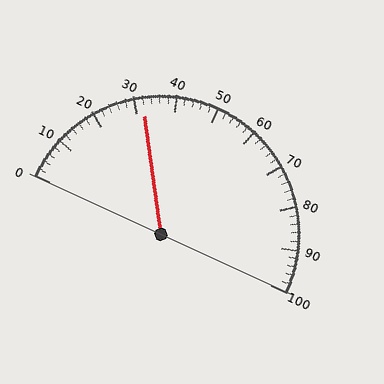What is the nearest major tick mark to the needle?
The nearest major tick mark is 30.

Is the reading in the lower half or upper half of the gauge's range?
The reading is in the lower half of the range (0 to 100).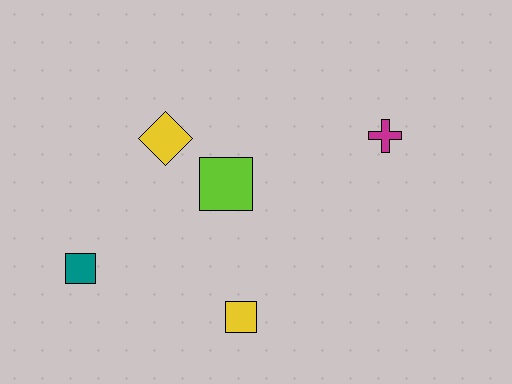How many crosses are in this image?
There is 1 cross.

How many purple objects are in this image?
There are no purple objects.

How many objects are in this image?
There are 5 objects.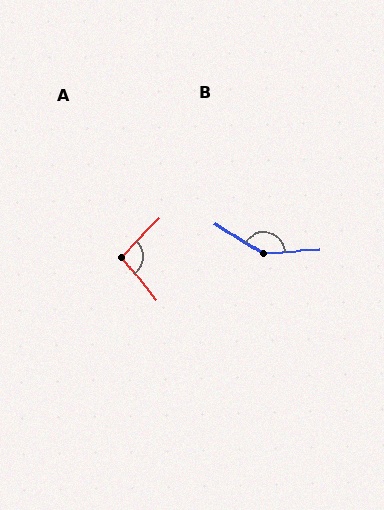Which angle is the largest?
B, at approximately 145 degrees.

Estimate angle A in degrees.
Approximately 97 degrees.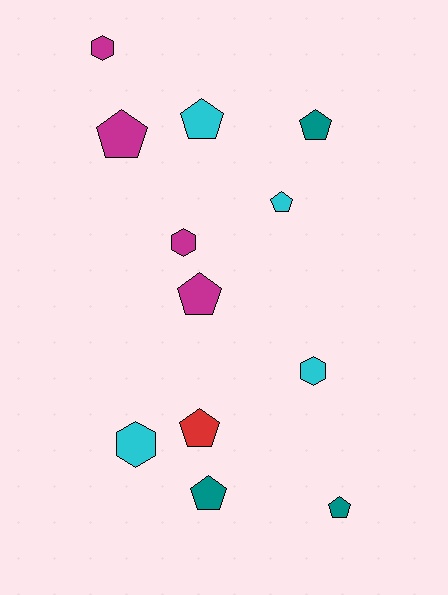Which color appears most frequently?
Magenta, with 4 objects.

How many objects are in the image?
There are 12 objects.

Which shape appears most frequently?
Pentagon, with 8 objects.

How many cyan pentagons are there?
There are 2 cyan pentagons.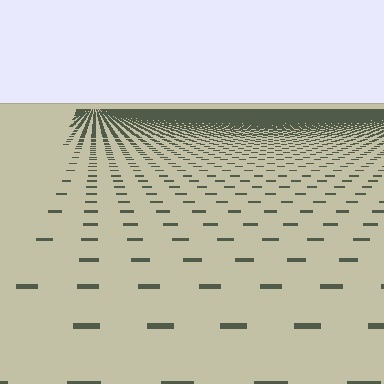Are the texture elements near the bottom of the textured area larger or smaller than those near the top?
Larger. Near the bottom, elements are closer to the viewer and appear at a bigger on-screen size.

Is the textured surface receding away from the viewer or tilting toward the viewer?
The surface is receding away from the viewer. Texture elements get smaller and denser toward the top.